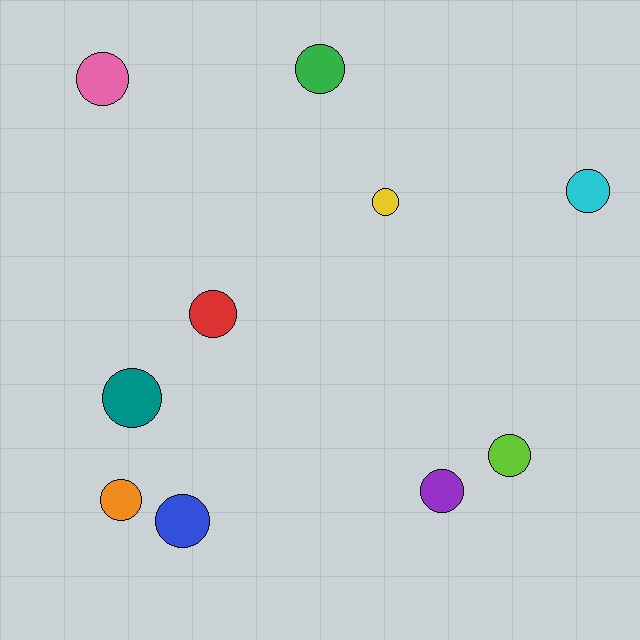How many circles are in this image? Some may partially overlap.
There are 10 circles.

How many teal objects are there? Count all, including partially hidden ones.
There is 1 teal object.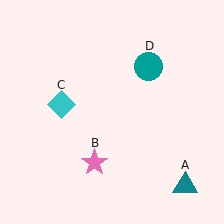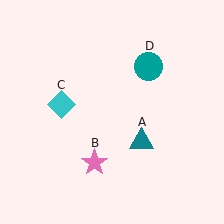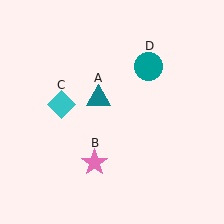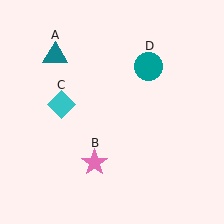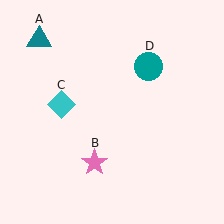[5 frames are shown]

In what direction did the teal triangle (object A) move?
The teal triangle (object A) moved up and to the left.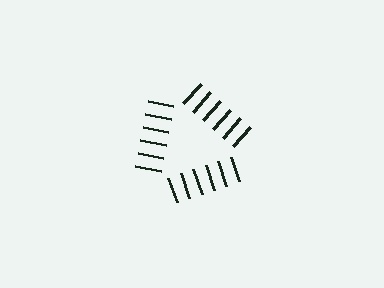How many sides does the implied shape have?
3 sides — the line-ends trace a triangle.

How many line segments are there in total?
18 — 6 along each of the 3 edges.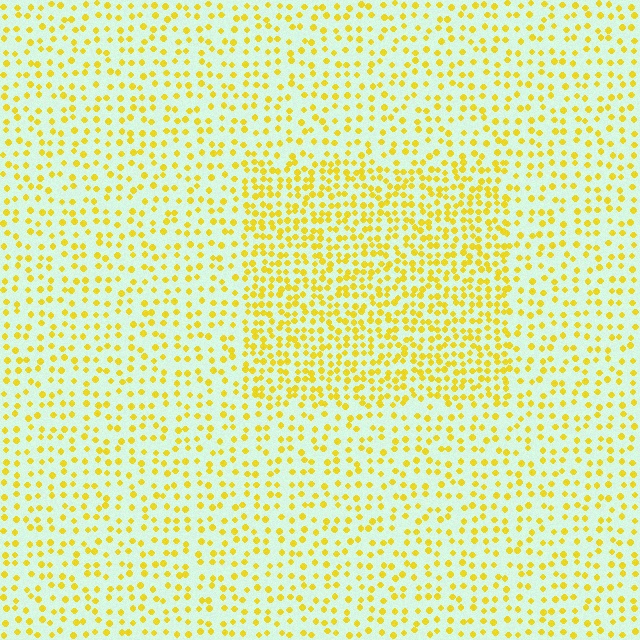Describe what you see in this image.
The image contains small yellow elements arranged at two different densities. A rectangle-shaped region is visible where the elements are more densely packed than the surrounding area.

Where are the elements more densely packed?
The elements are more densely packed inside the rectangle boundary.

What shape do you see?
I see a rectangle.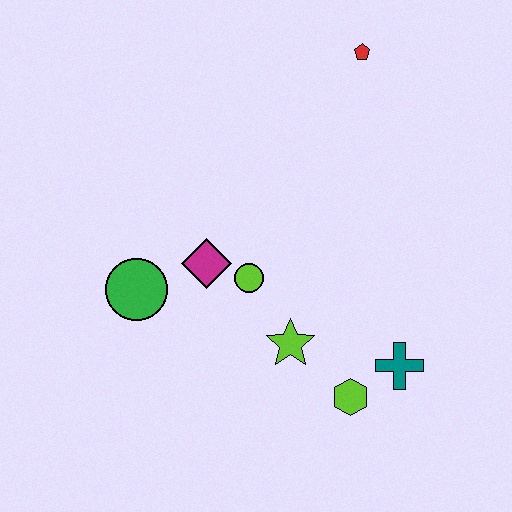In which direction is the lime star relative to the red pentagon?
The lime star is below the red pentagon.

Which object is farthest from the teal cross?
The red pentagon is farthest from the teal cross.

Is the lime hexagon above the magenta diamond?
No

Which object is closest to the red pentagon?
The lime circle is closest to the red pentagon.